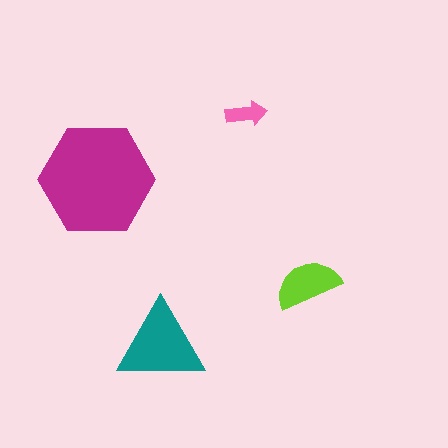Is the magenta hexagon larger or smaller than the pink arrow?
Larger.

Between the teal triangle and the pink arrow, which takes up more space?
The teal triangle.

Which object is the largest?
The magenta hexagon.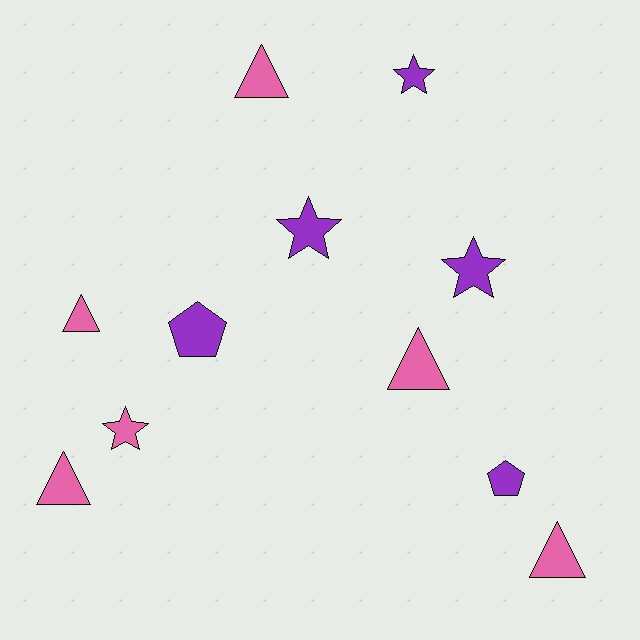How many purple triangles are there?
There are no purple triangles.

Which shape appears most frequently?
Triangle, with 5 objects.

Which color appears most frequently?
Pink, with 6 objects.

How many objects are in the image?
There are 11 objects.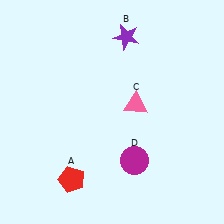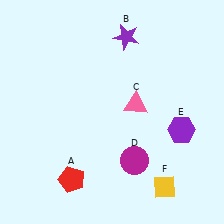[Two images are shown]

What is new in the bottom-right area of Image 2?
A purple hexagon (E) was added in the bottom-right area of Image 2.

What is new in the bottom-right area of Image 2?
A yellow diamond (F) was added in the bottom-right area of Image 2.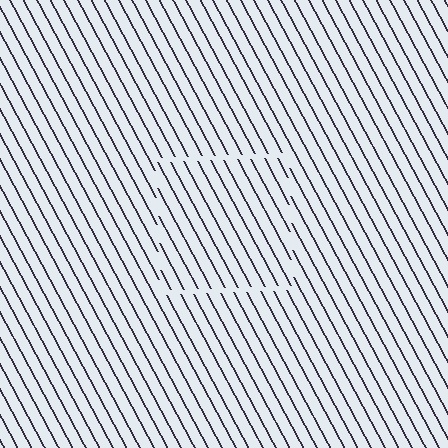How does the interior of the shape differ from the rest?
The interior of the shape contains the same grating, shifted by half a period — the contour is defined by the phase discontinuity where line-ends from the inner and outer gratings abut.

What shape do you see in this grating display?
An illusory square. The interior of the shape contains the same grating, shifted by half a period — the contour is defined by the phase discontinuity where line-ends from the inner and outer gratings abut.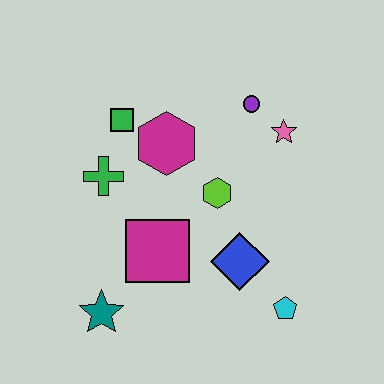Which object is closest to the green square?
The magenta hexagon is closest to the green square.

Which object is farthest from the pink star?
The teal star is farthest from the pink star.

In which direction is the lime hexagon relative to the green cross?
The lime hexagon is to the right of the green cross.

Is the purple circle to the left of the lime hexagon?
No